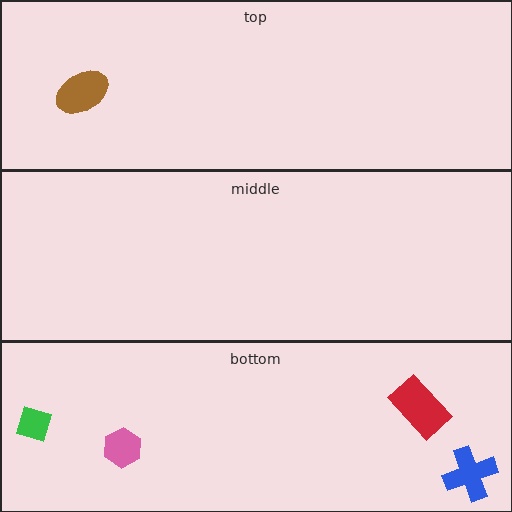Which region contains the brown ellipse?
The top region.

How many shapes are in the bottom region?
4.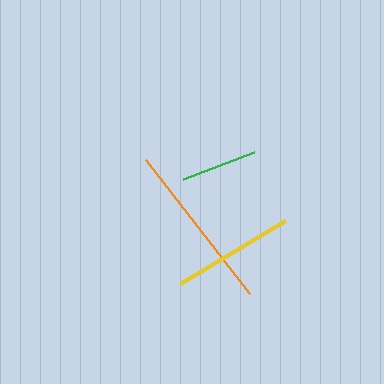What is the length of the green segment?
The green segment is approximately 76 pixels long.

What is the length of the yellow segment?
The yellow segment is approximately 123 pixels long.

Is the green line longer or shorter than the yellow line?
The yellow line is longer than the green line.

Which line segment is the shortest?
The green line is the shortest at approximately 76 pixels.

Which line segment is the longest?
The orange line is the longest at approximately 170 pixels.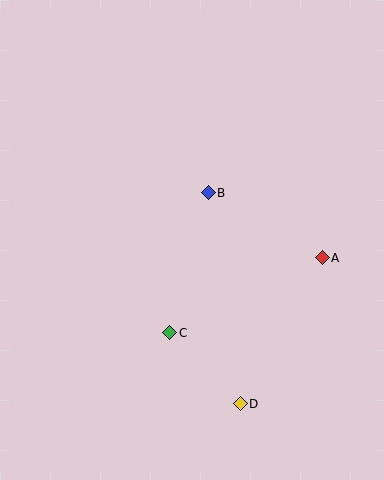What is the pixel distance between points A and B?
The distance between A and B is 131 pixels.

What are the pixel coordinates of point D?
Point D is at (240, 404).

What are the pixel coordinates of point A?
Point A is at (322, 258).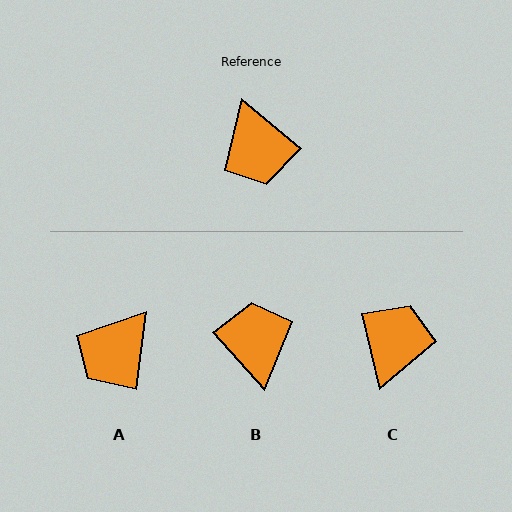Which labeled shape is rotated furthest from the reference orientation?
B, about 171 degrees away.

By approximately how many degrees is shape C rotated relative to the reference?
Approximately 143 degrees counter-clockwise.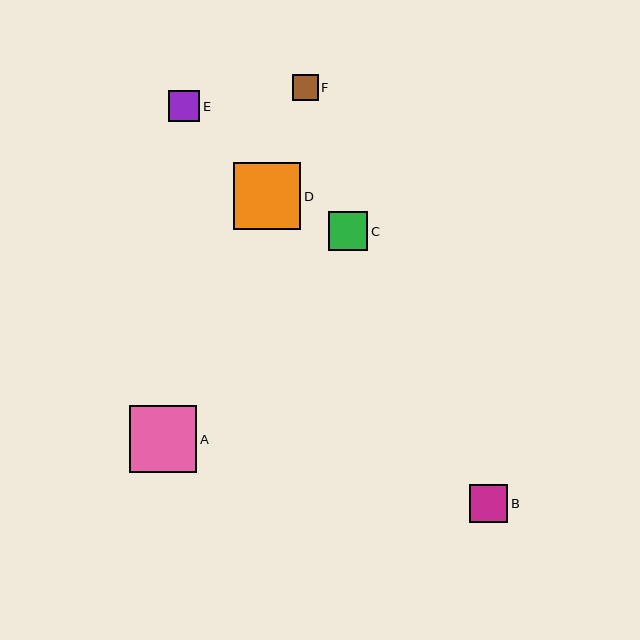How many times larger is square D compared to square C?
Square D is approximately 1.7 times the size of square C.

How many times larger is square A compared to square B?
Square A is approximately 1.7 times the size of square B.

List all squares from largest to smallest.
From largest to smallest: A, D, C, B, E, F.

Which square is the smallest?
Square F is the smallest with a size of approximately 26 pixels.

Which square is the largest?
Square A is the largest with a size of approximately 67 pixels.